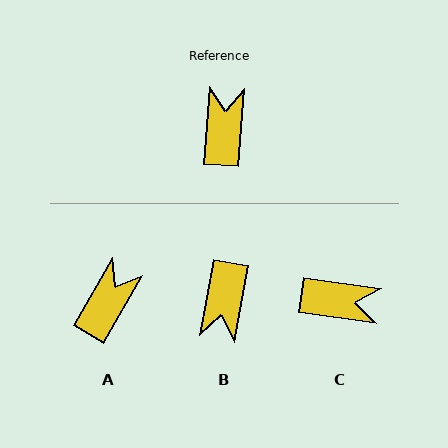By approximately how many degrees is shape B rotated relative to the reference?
Approximately 174 degrees counter-clockwise.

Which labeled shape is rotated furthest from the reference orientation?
B, about 174 degrees away.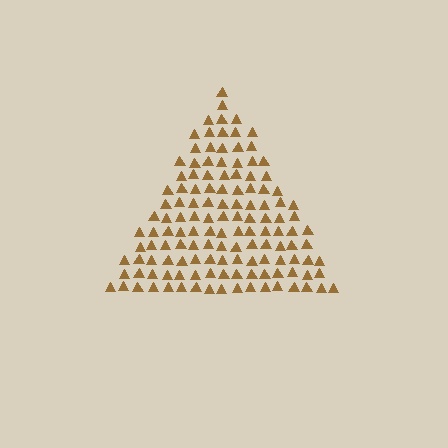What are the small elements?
The small elements are triangles.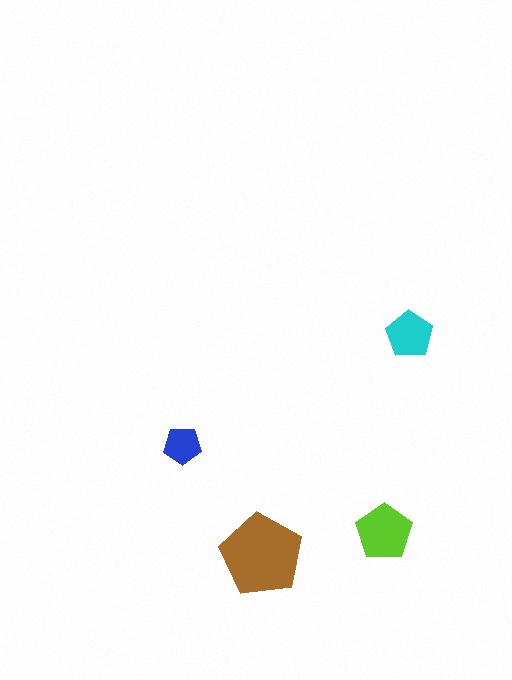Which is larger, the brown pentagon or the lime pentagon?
The brown one.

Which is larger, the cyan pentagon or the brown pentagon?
The brown one.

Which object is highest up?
The cyan pentagon is topmost.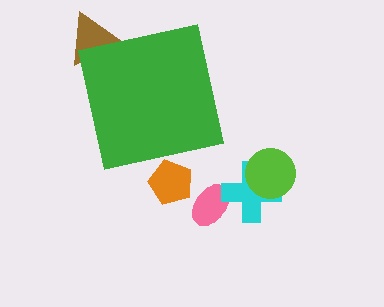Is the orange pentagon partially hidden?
Yes, the orange pentagon is partially hidden behind the green square.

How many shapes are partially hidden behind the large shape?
2 shapes are partially hidden.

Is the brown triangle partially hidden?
Yes, the brown triangle is partially hidden behind the green square.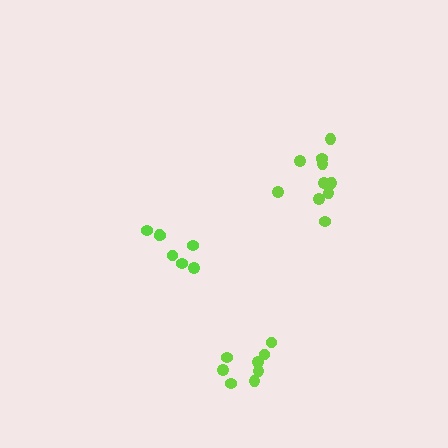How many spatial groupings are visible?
There are 3 spatial groupings.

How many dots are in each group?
Group 1: 10 dots, Group 2: 7 dots, Group 3: 8 dots (25 total).